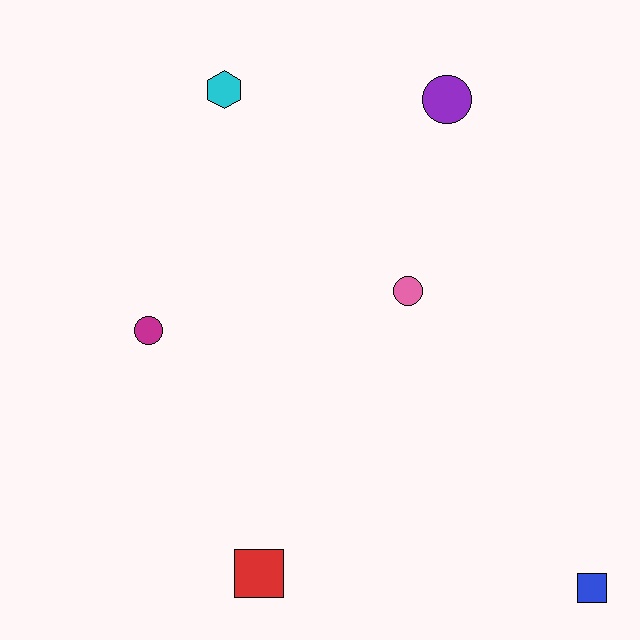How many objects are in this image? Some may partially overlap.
There are 6 objects.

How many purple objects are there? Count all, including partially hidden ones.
There is 1 purple object.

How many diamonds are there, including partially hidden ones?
There are no diamonds.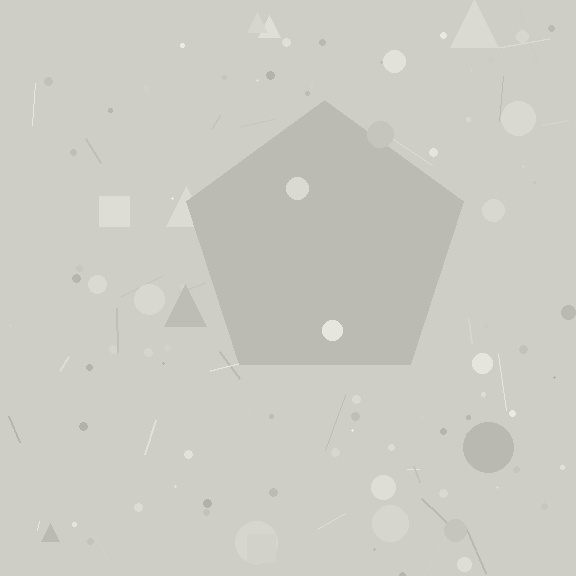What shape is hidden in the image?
A pentagon is hidden in the image.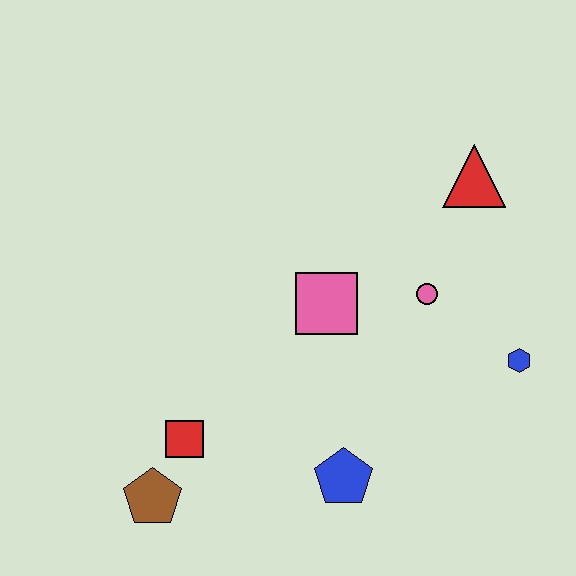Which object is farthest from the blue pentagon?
The red triangle is farthest from the blue pentagon.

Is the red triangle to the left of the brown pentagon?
No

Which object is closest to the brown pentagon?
The red square is closest to the brown pentagon.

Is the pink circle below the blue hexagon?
No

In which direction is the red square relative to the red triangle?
The red square is to the left of the red triangle.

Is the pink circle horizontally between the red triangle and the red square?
Yes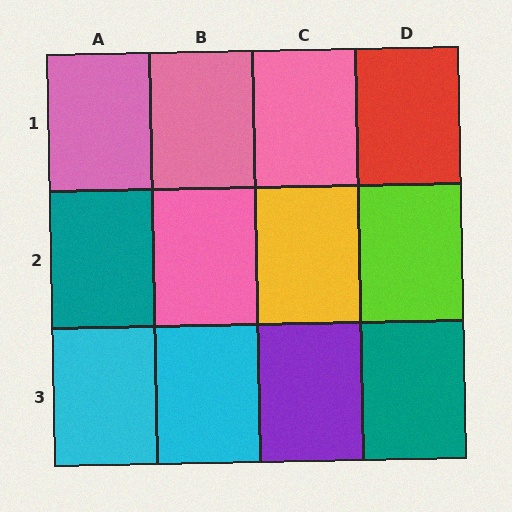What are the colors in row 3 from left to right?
Cyan, cyan, purple, teal.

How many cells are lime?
1 cell is lime.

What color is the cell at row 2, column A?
Teal.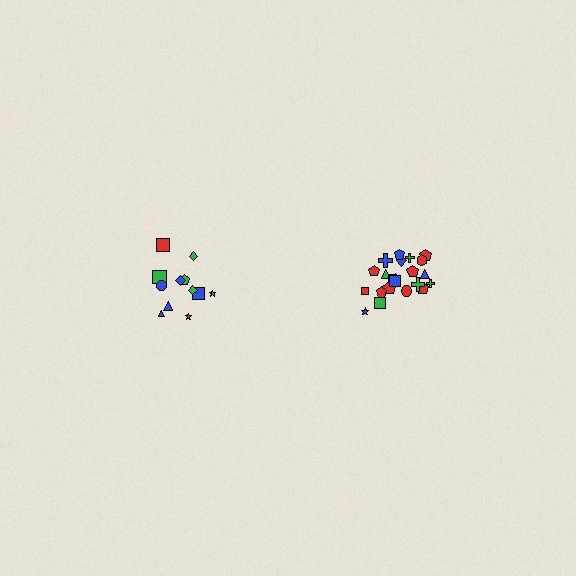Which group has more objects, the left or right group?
The right group.